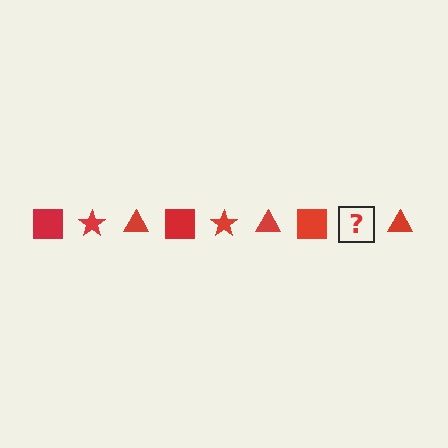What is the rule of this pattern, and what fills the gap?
The rule is that the pattern cycles through square, star, triangle shapes in red. The gap should be filled with a red star.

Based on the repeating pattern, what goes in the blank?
The blank should be a red star.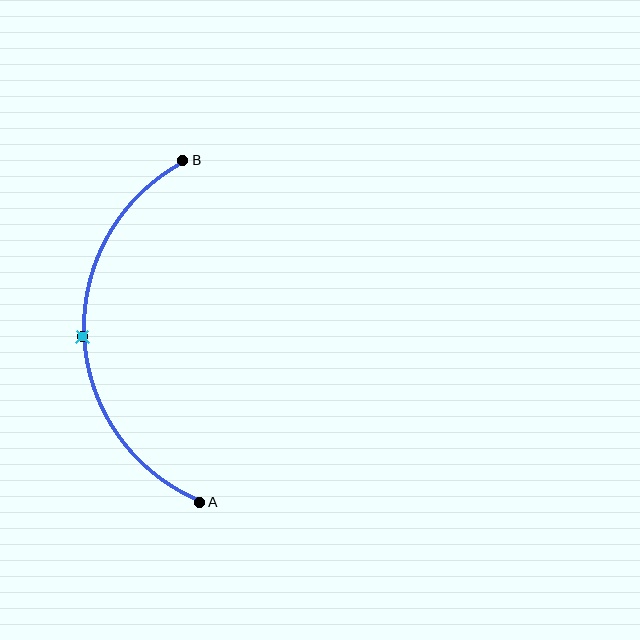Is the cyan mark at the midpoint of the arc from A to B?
Yes. The cyan mark lies on the arc at equal arc-length from both A and B — it is the arc midpoint.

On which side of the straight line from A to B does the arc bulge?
The arc bulges to the left of the straight line connecting A and B.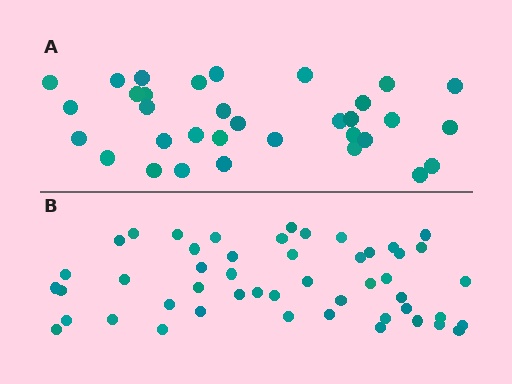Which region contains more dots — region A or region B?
Region B (the bottom region) has more dots.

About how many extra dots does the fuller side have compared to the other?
Region B has approximately 15 more dots than region A.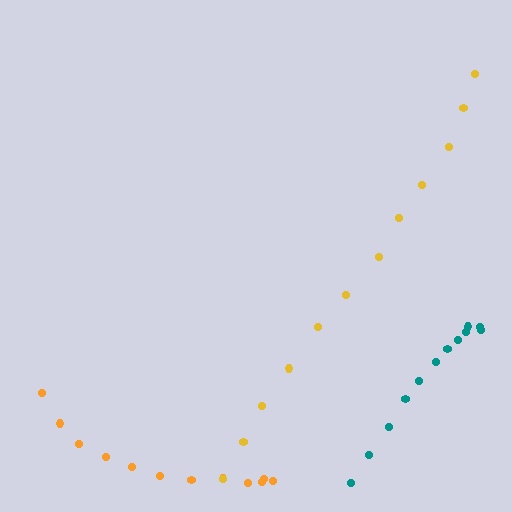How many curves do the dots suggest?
There are 3 distinct paths.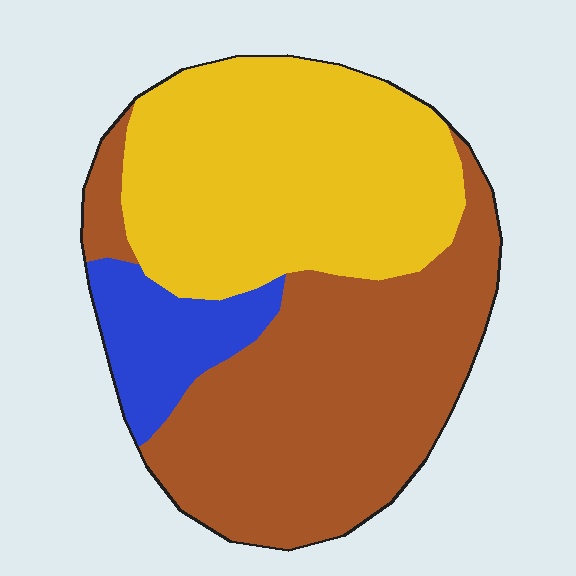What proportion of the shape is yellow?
Yellow covers 42% of the shape.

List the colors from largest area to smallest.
From largest to smallest: brown, yellow, blue.